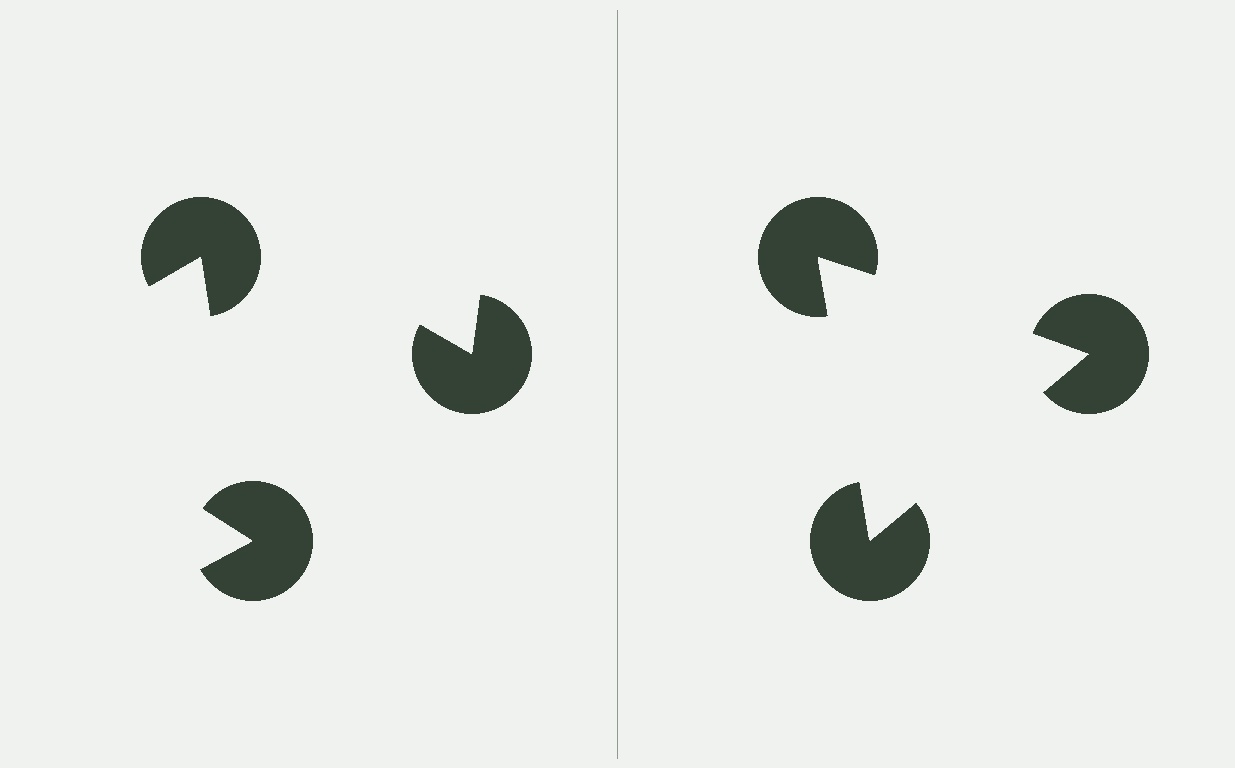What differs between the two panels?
The pac-man discs are positioned identically on both sides; only the wedge orientations differ. On the right they align to a triangle; on the left they are misaligned.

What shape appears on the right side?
An illusory triangle.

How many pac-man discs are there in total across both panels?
6 — 3 on each side.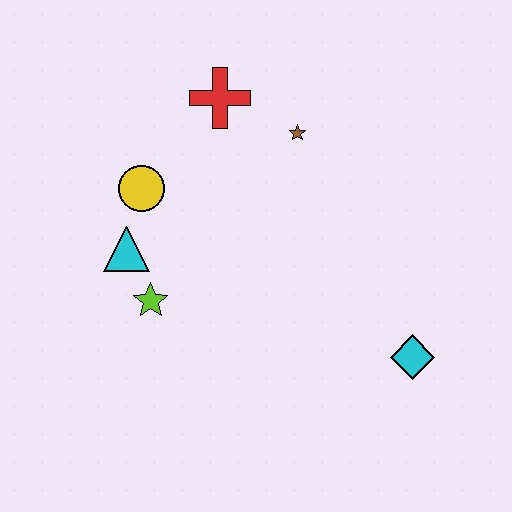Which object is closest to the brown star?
The red cross is closest to the brown star.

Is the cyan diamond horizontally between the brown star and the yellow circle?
No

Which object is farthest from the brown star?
The cyan diamond is farthest from the brown star.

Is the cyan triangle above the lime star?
Yes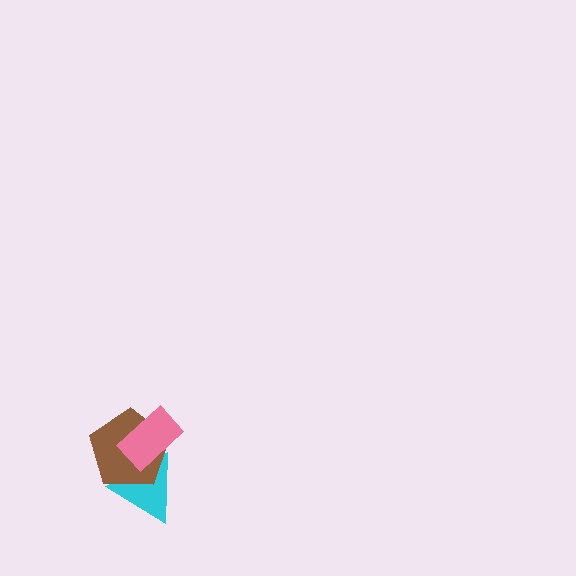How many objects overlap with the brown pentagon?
2 objects overlap with the brown pentagon.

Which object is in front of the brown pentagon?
The pink rectangle is in front of the brown pentagon.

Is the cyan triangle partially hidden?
Yes, it is partially covered by another shape.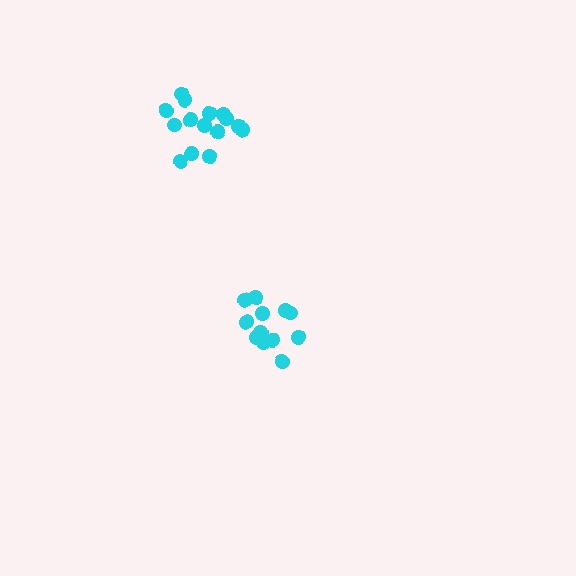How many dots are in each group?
Group 1: 15 dots, Group 2: 12 dots (27 total).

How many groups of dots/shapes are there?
There are 2 groups.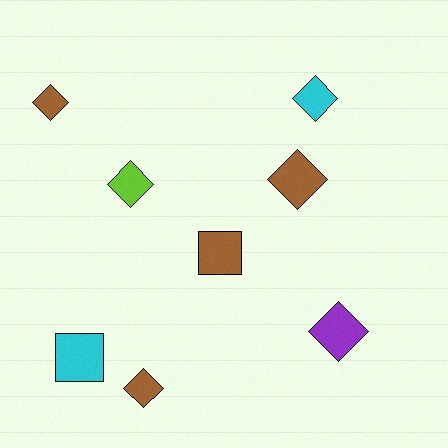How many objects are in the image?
There are 8 objects.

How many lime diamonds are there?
There is 1 lime diamond.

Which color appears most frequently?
Brown, with 4 objects.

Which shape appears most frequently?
Diamond, with 6 objects.